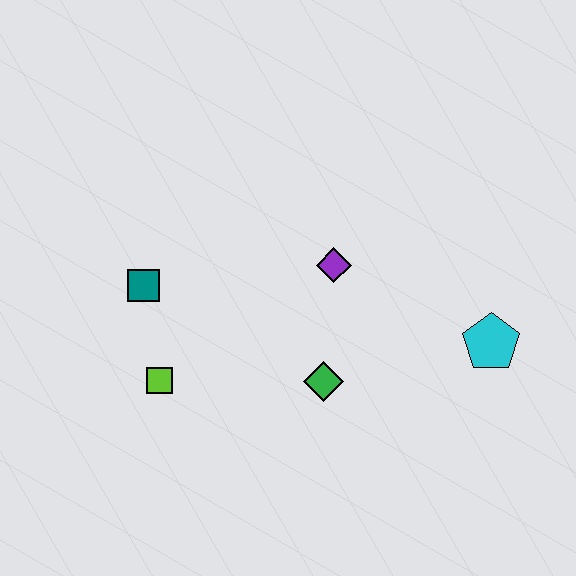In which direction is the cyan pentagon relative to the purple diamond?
The cyan pentagon is to the right of the purple diamond.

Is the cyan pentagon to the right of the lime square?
Yes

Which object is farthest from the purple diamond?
The lime square is farthest from the purple diamond.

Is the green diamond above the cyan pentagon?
No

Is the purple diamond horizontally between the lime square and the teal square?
No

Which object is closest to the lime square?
The teal square is closest to the lime square.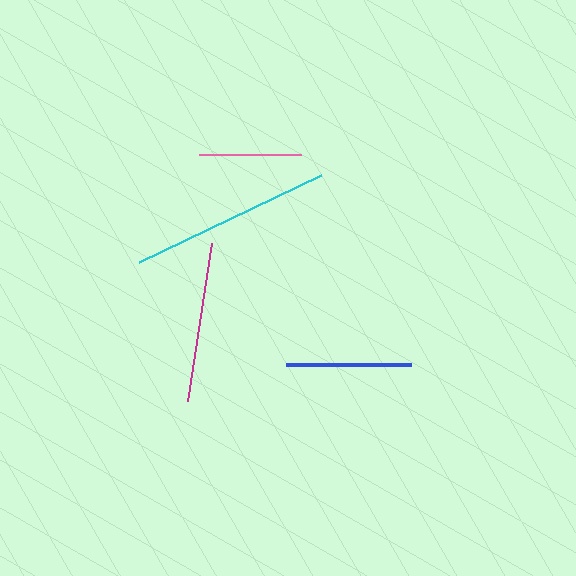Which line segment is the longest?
The cyan line is the longest at approximately 202 pixels.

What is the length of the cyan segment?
The cyan segment is approximately 202 pixels long.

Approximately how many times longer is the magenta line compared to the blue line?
The magenta line is approximately 1.3 times the length of the blue line.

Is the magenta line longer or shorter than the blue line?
The magenta line is longer than the blue line.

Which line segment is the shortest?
The pink line is the shortest at approximately 102 pixels.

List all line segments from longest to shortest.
From longest to shortest: cyan, magenta, blue, pink.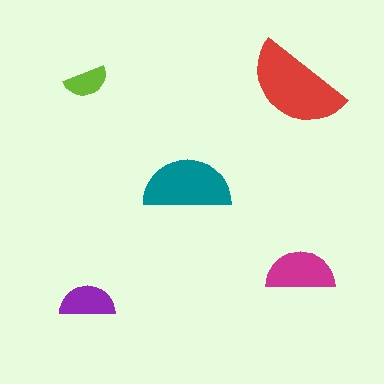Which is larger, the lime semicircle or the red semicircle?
The red one.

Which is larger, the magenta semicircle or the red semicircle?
The red one.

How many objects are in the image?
There are 5 objects in the image.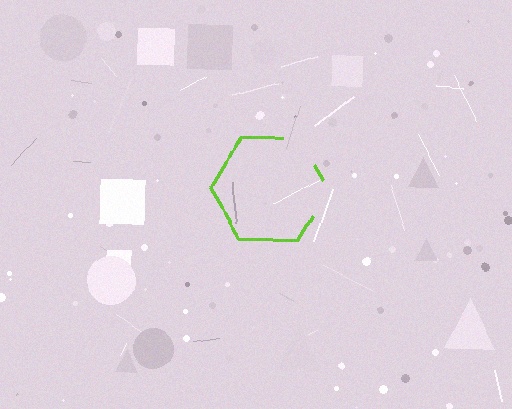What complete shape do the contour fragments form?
The contour fragments form a hexagon.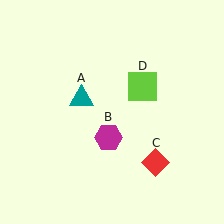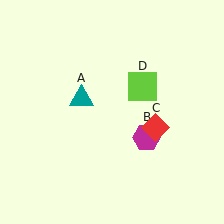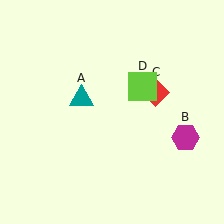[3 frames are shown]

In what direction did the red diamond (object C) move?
The red diamond (object C) moved up.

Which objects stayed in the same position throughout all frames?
Teal triangle (object A) and lime square (object D) remained stationary.